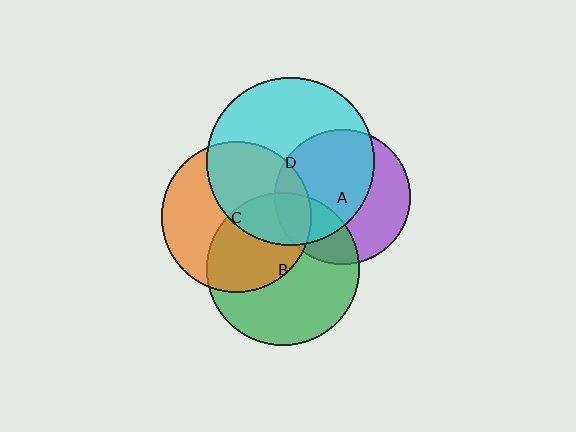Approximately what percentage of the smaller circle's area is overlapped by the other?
Approximately 25%.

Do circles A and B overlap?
Yes.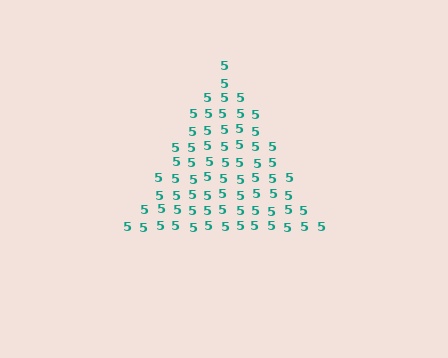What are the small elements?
The small elements are digit 5's.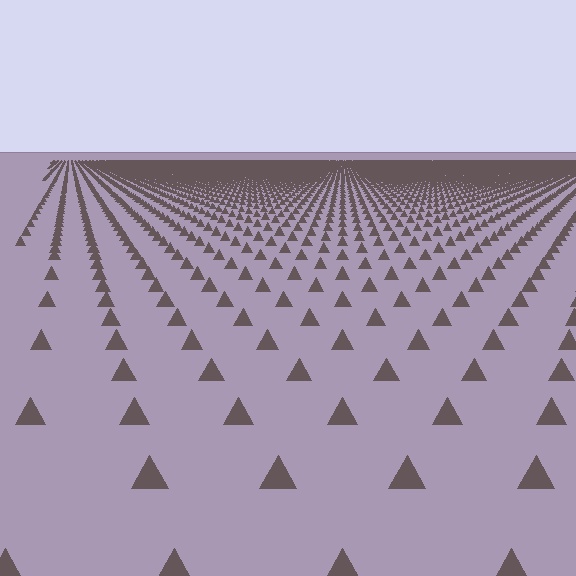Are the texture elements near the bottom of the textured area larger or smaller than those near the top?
Larger. Near the bottom, elements are closer to the viewer and appear at a bigger on-screen size.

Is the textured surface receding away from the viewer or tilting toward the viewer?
The surface is receding away from the viewer. Texture elements get smaller and denser toward the top.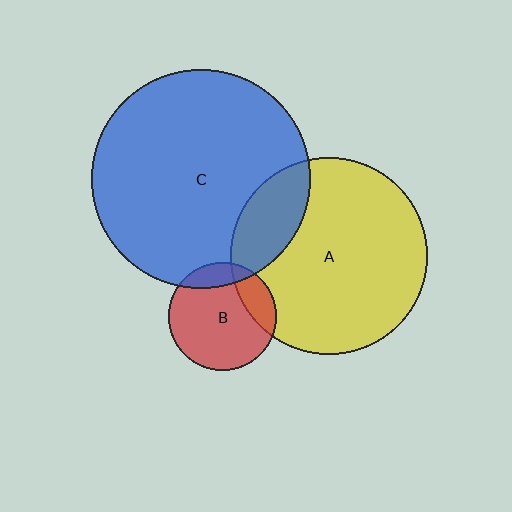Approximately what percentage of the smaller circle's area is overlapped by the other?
Approximately 20%.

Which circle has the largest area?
Circle C (blue).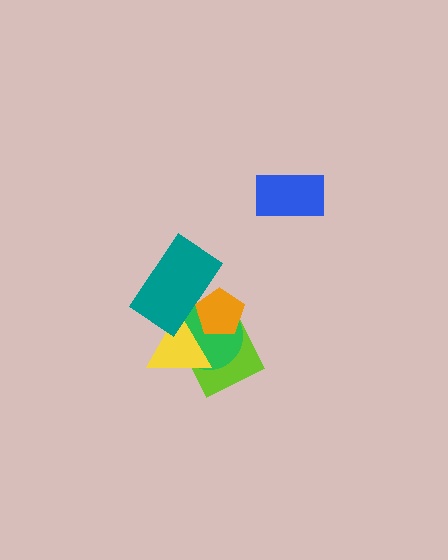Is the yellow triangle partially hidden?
Yes, it is partially covered by another shape.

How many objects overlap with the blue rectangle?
0 objects overlap with the blue rectangle.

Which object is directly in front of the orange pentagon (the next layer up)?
The yellow triangle is directly in front of the orange pentagon.